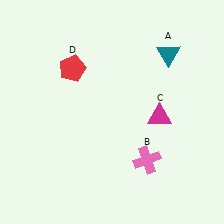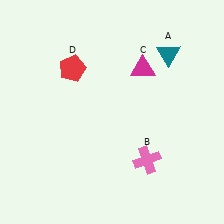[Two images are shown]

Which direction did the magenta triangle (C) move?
The magenta triangle (C) moved up.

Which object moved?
The magenta triangle (C) moved up.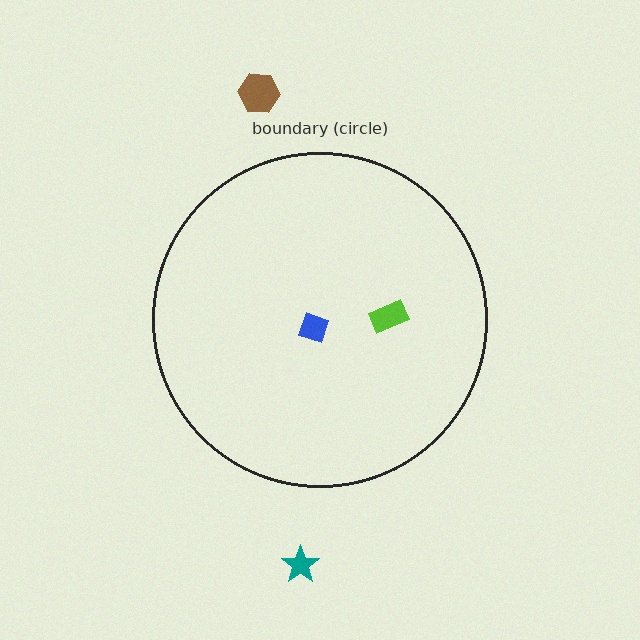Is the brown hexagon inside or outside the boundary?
Outside.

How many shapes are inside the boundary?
2 inside, 2 outside.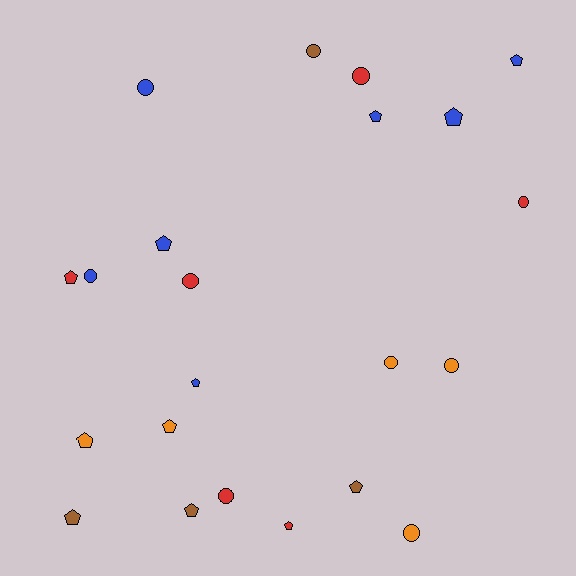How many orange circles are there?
There are 3 orange circles.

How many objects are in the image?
There are 22 objects.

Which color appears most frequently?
Blue, with 7 objects.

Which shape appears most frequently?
Pentagon, with 12 objects.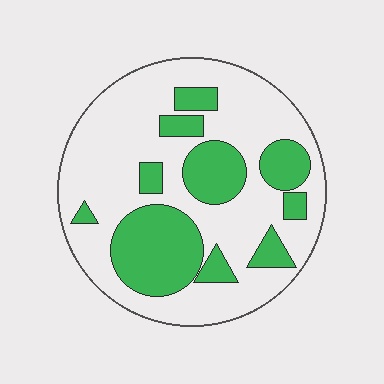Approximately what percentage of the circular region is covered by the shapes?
Approximately 30%.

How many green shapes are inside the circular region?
10.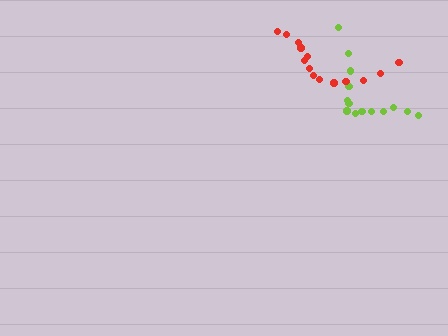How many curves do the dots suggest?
There are 2 distinct paths.